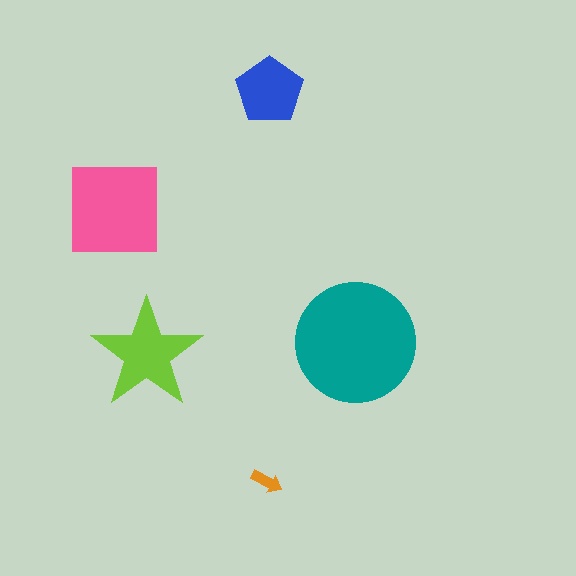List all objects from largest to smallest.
The teal circle, the pink square, the lime star, the blue pentagon, the orange arrow.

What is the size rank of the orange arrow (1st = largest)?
5th.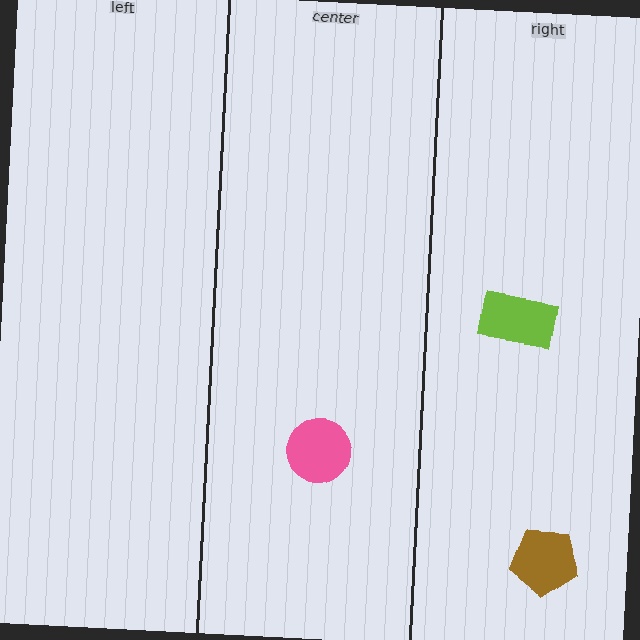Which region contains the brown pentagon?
The right region.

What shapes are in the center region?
The pink circle.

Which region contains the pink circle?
The center region.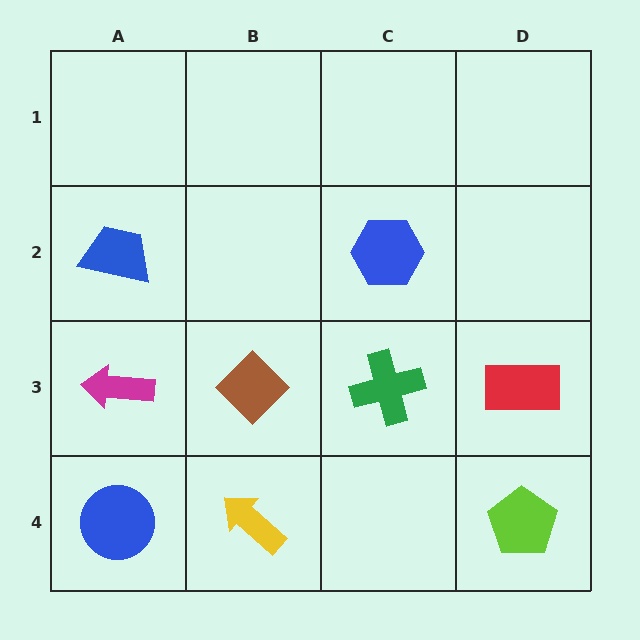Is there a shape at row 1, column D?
No, that cell is empty.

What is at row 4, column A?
A blue circle.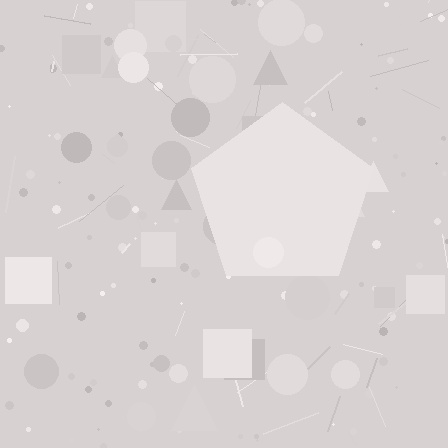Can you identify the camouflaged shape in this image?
The camouflaged shape is a pentagon.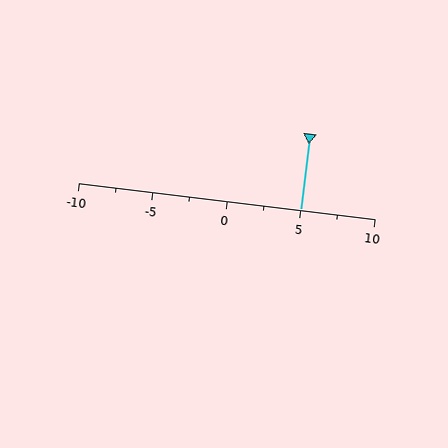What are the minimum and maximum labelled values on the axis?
The axis runs from -10 to 10.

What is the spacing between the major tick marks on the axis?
The major ticks are spaced 5 apart.